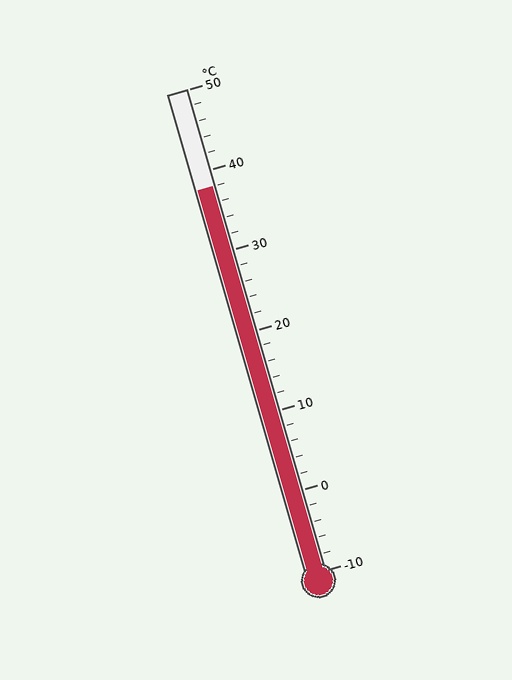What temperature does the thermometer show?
The thermometer shows approximately 38°C.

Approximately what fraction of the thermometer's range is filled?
The thermometer is filled to approximately 80% of its range.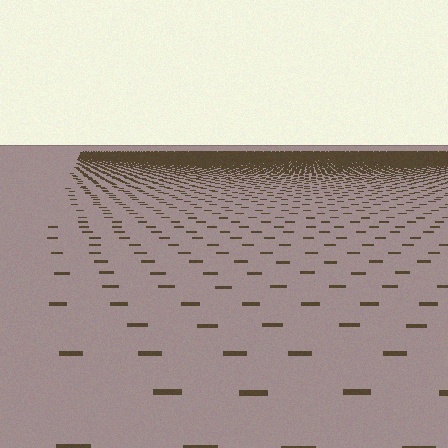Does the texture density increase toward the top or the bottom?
Density increases toward the top.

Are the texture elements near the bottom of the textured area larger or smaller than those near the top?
Larger. Near the bottom, elements are closer to the viewer and appear at a bigger on-screen size.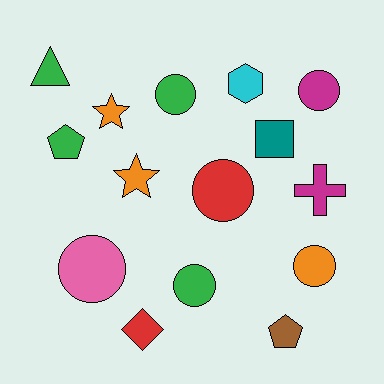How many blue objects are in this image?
There are no blue objects.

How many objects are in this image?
There are 15 objects.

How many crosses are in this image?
There is 1 cross.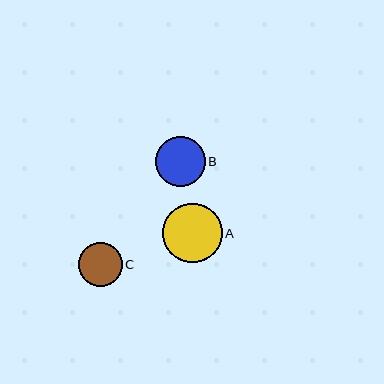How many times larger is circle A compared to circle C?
Circle A is approximately 1.3 times the size of circle C.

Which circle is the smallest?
Circle C is the smallest with a size of approximately 44 pixels.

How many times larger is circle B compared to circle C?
Circle B is approximately 1.1 times the size of circle C.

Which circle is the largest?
Circle A is the largest with a size of approximately 59 pixels.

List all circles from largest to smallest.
From largest to smallest: A, B, C.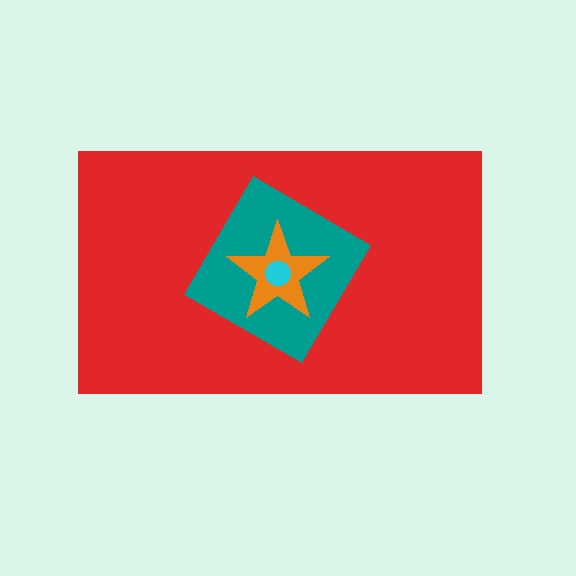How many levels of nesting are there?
4.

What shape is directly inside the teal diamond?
The orange star.